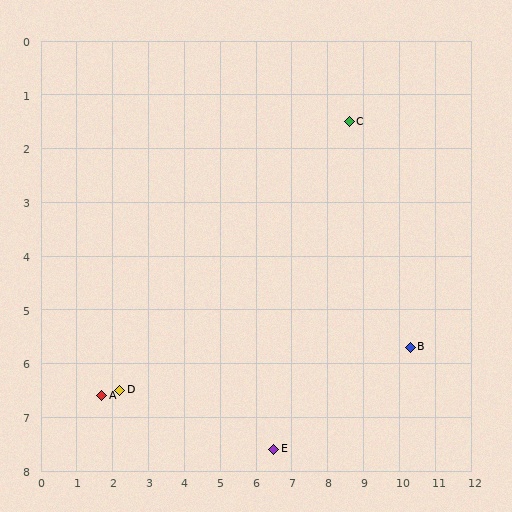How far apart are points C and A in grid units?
Points C and A are about 8.6 grid units apart.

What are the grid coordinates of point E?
Point E is at approximately (6.5, 7.6).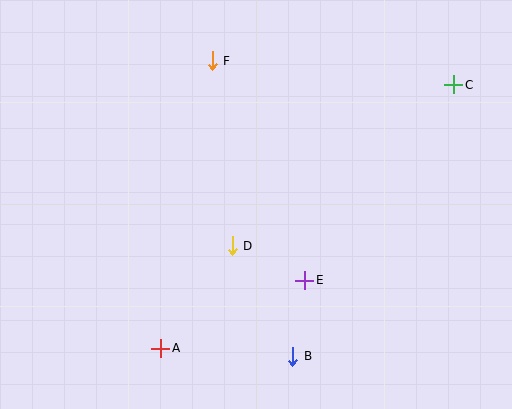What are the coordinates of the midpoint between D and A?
The midpoint between D and A is at (196, 297).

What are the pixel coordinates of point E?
Point E is at (305, 280).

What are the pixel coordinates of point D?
Point D is at (232, 246).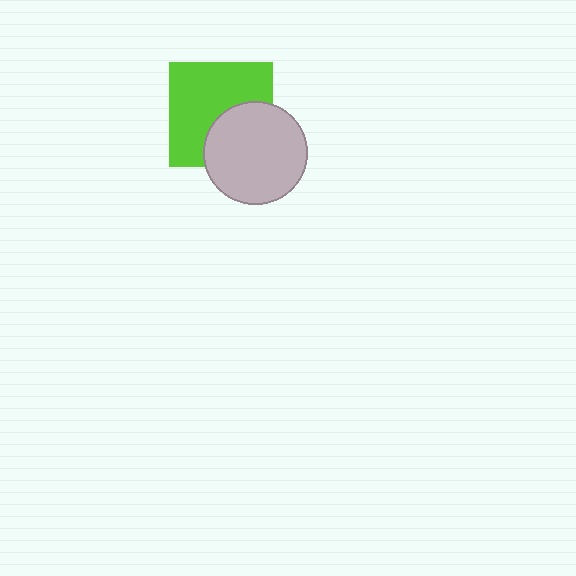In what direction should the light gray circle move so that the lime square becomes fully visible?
The light gray circle should move toward the lower-right. That is the shortest direction to clear the overlap and leave the lime square fully visible.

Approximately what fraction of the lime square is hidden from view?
Roughly 37% of the lime square is hidden behind the light gray circle.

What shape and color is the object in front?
The object in front is a light gray circle.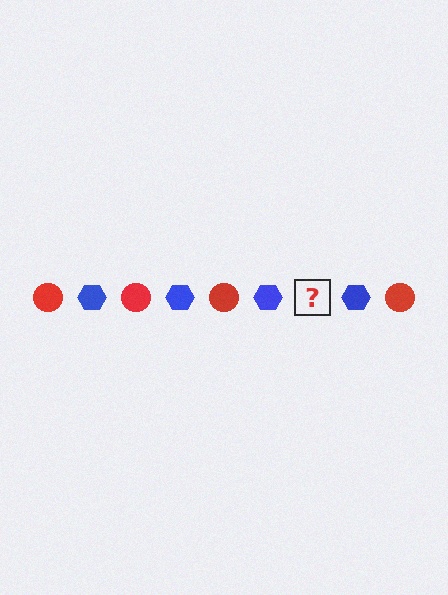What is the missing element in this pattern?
The missing element is a red circle.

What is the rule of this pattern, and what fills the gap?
The rule is that the pattern alternates between red circle and blue hexagon. The gap should be filled with a red circle.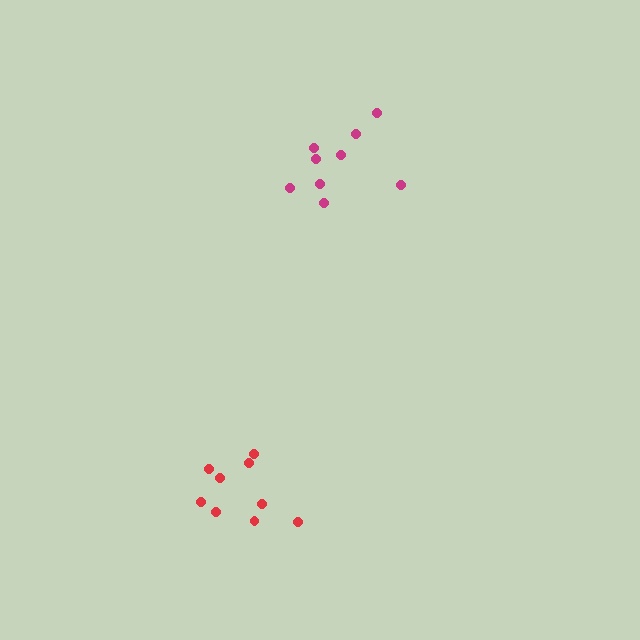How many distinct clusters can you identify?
There are 2 distinct clusters.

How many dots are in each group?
Group 1: 9 dots, Group 2: 9 dots (18 total).